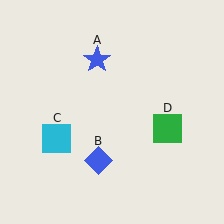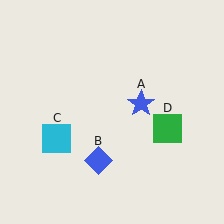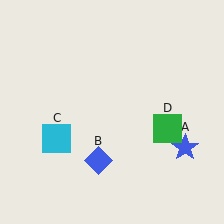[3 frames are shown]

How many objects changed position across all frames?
1 object changed position: blue star (object A).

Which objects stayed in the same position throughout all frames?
Blue diamond (object B) and cyan square (object C) and green square (object D) remained stationary.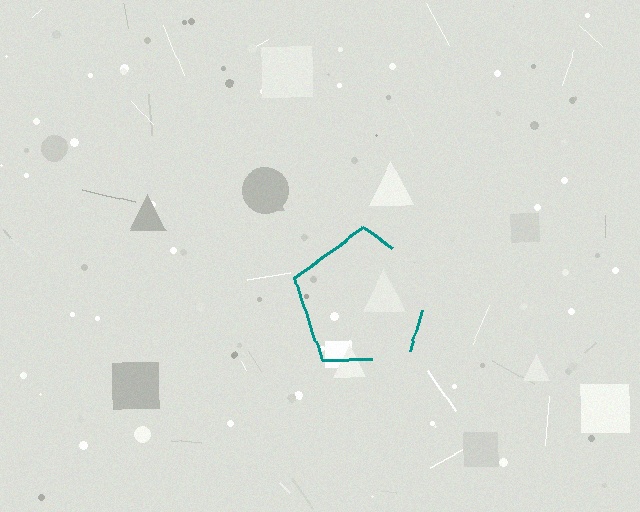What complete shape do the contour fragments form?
The contour fragments form a pentagon.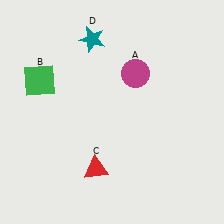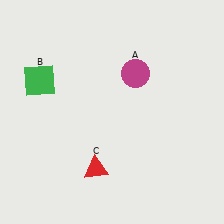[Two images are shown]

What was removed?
The teal star (D) was removed in Image 2.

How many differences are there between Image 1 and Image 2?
There is 1 difference between the two images.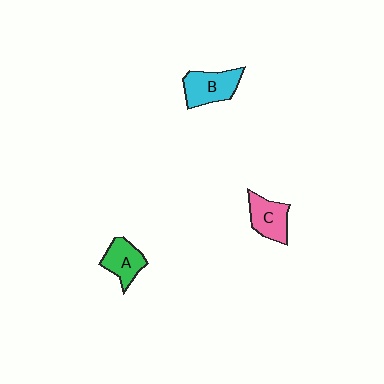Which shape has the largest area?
Shape B (cyan).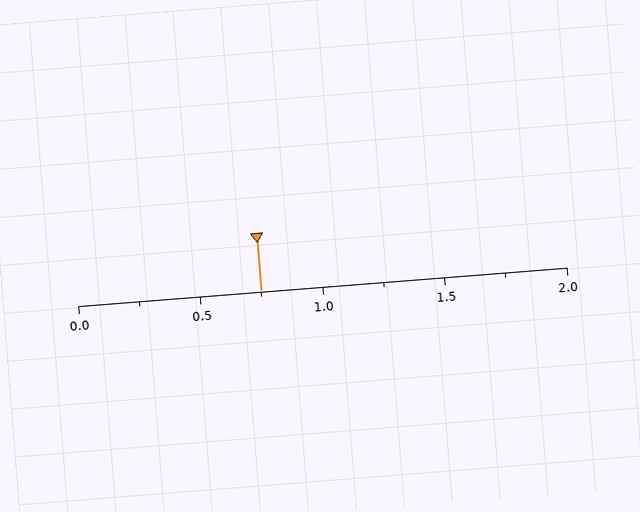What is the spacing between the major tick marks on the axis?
The major ticks are spaced 0.5 apart.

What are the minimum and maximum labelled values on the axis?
The axis runs from 0.0 to 2.0.